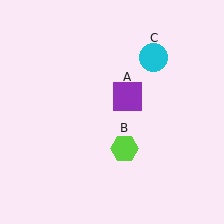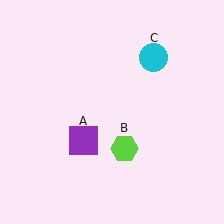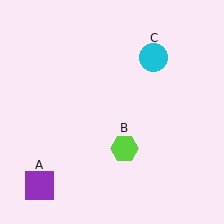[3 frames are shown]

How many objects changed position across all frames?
1 object changed position: purple square (object A).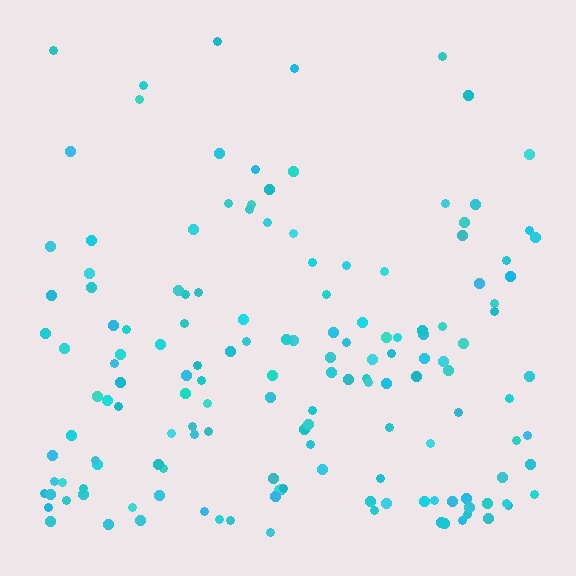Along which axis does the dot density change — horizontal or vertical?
Vertical.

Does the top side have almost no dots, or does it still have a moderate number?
Still a moderate number, just noticeably fewer than the bottom.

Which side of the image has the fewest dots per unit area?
The top.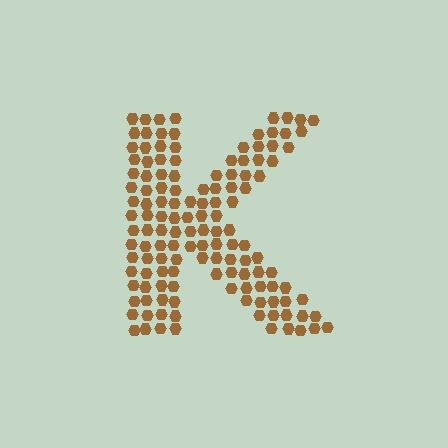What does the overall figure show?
The overall figure shows the letter K.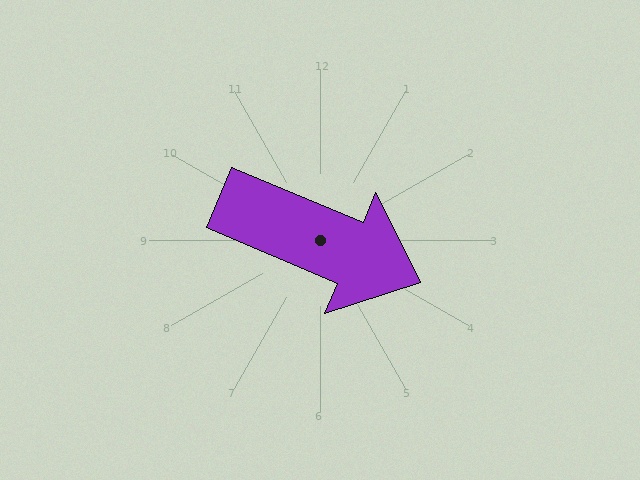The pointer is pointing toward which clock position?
Roughly 4 o'clock.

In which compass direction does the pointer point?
Southeast.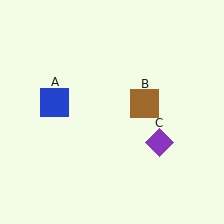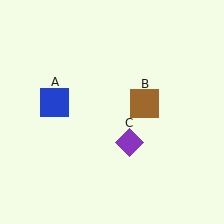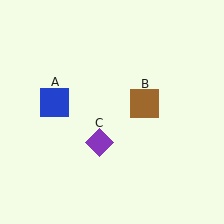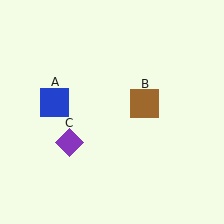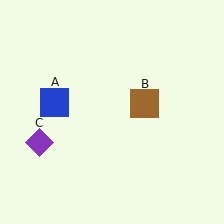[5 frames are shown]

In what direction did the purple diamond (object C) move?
The purple diamond (object C) moved left.